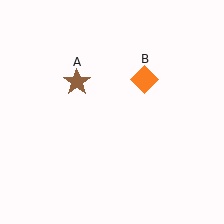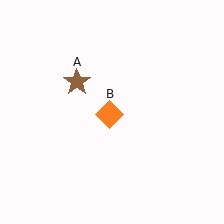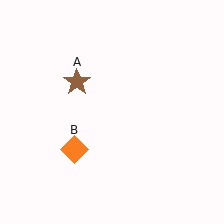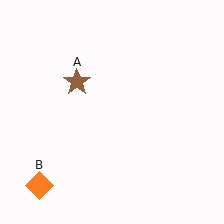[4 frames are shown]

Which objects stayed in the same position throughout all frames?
Brown star (object A) remained stationary.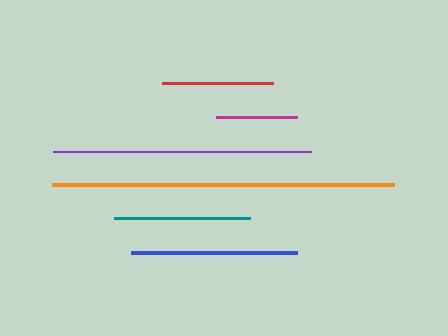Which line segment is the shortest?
The magenta line is the shortest at approximately 81 pixels.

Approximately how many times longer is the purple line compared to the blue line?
The purple line is approximately 1.6 times the length of the blue line.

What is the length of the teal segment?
The teal segment is approximately 136 pixels long.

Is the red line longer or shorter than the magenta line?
The red line is longer than the magenta line.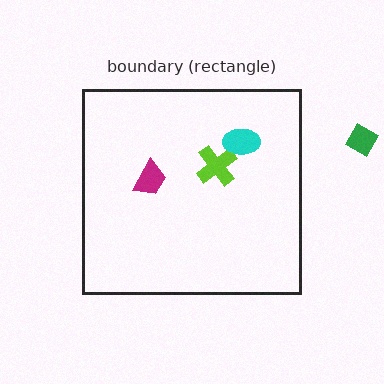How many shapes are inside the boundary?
3 inside, 1 outside.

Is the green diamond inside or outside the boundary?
Outside.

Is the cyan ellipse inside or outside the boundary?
Inside.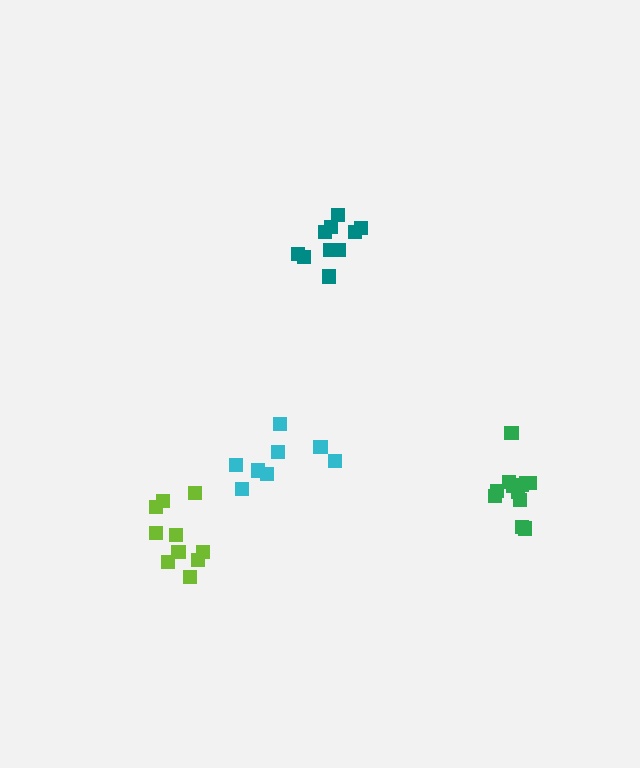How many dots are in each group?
Group 1: 12 dots, Group 2: 8 dots, Group 3: 10 dots, Group 4: 10 dots (40 total).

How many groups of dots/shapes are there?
There are 4 groups.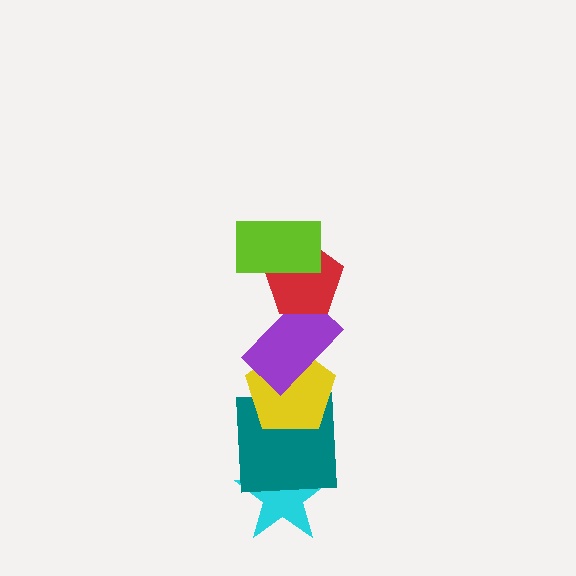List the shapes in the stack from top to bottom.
From top to bottom: the lime rectangle, the red pentagon, the purple rectangle, the yellow pentagon, the teal square, the cyan star.